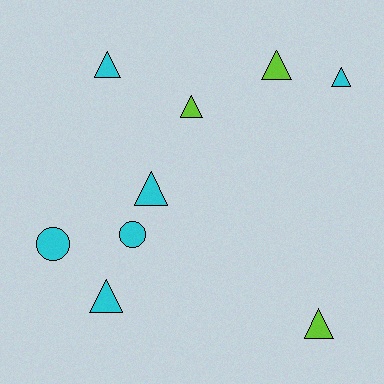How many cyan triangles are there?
There are 4 cyan triangles.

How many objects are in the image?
There are 9 objects.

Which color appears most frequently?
Cyan, with 6 objects.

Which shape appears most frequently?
Triangle, with 7 objects.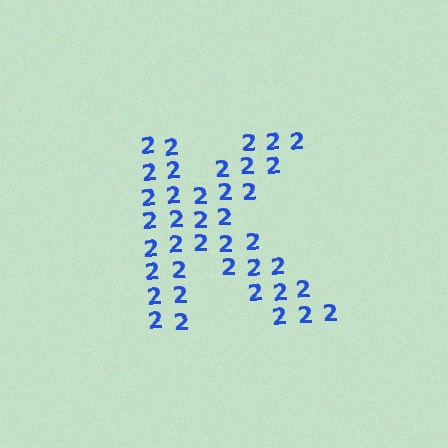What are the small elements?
The small elements are digit 2's.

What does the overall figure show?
The overall figure shows the letter K.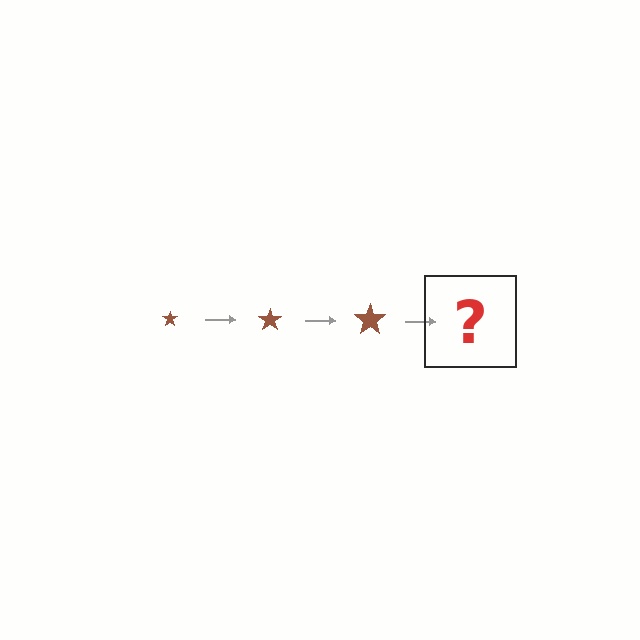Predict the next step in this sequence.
The next step is a brown star, larger than the previous one.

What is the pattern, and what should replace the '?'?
The pattern is that the star gets progressively larger each step. The '?' should be a brown star, larger than the previous one.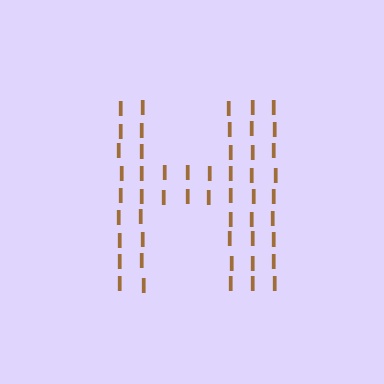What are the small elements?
The small elements are letter I's.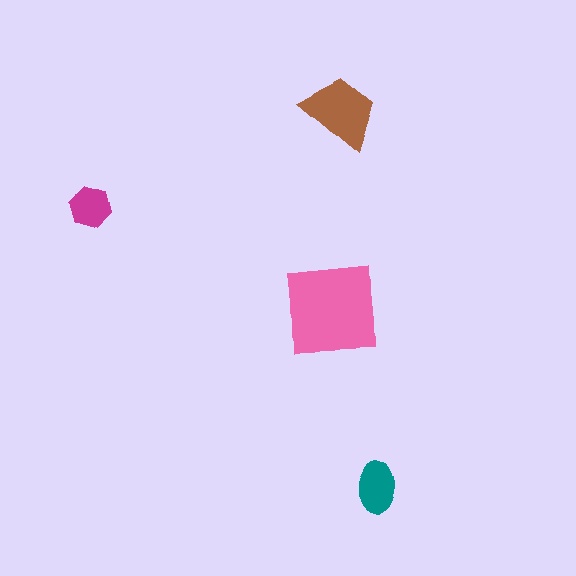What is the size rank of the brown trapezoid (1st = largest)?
2nd.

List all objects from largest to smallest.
The pink square, the brown trapezoid, the teal ellipse, the magenta hexagon.